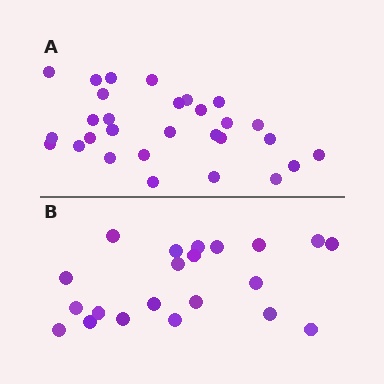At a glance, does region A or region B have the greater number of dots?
Region A (the top region) has more dots.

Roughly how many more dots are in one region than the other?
Region A has roughly 8 or so more dots than region B.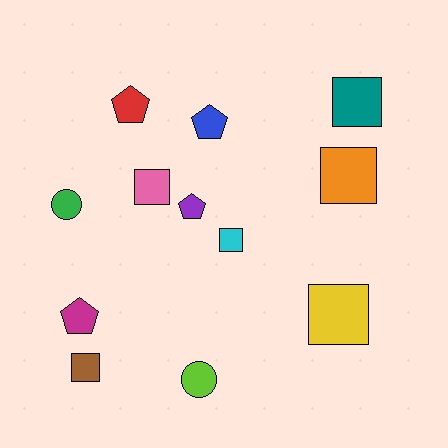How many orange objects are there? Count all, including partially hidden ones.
There is 1 orange object.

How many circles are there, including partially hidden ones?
There are 2 circles.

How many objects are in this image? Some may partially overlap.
There are 12 objects.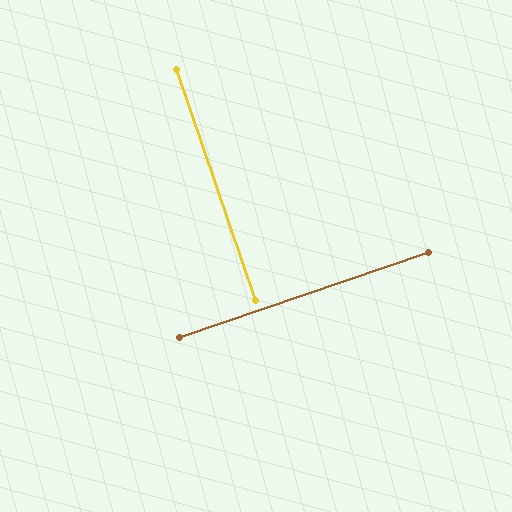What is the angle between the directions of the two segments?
Approximately 90 degrees.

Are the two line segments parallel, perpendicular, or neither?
Perpendicular — they meet at approximately 90°.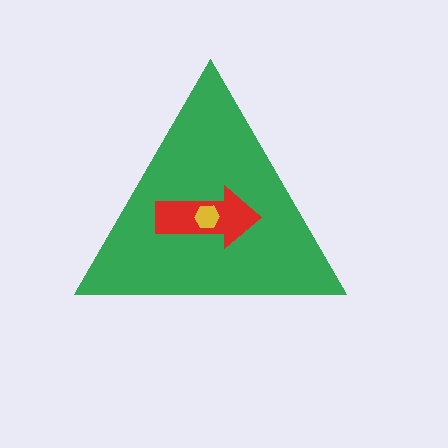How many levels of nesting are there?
3.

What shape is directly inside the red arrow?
The yellow hexagon.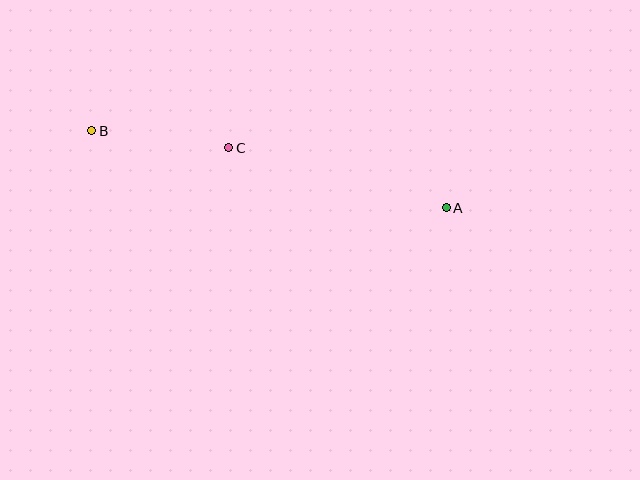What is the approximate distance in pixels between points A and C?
The distance between A and C is approximately 226 pixels.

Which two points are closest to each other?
Points B and C are closest to each other.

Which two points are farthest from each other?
Points A and B are farthest from each other.